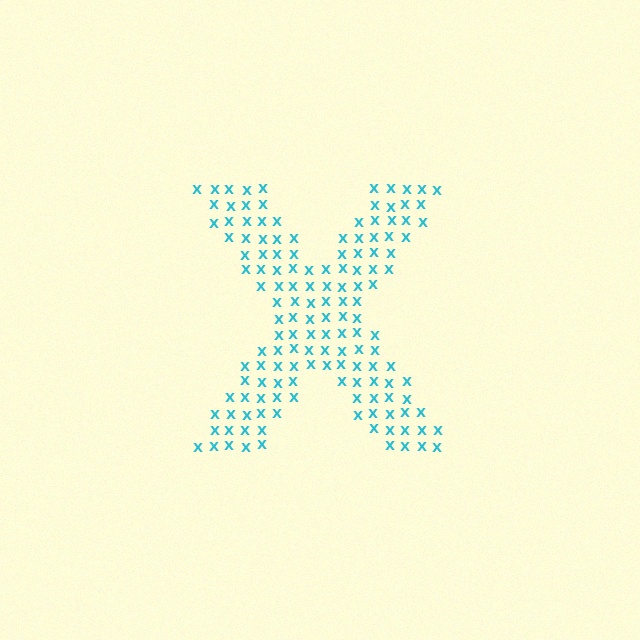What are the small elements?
The small elements are letter X's.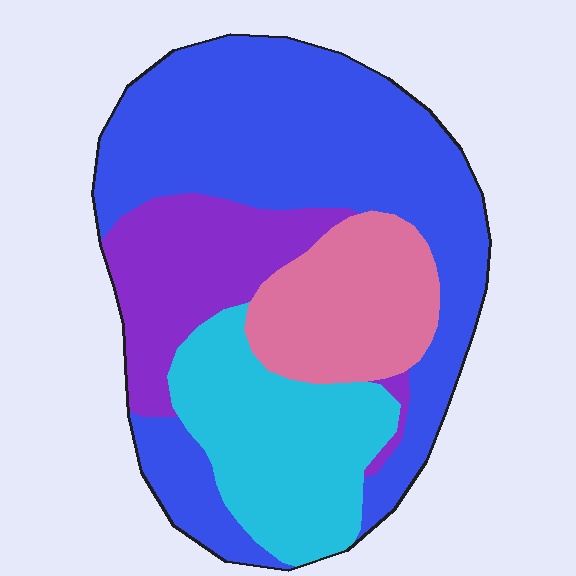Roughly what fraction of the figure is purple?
Purple covers 17% of the figure.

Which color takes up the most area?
Blue, at roughly 45%.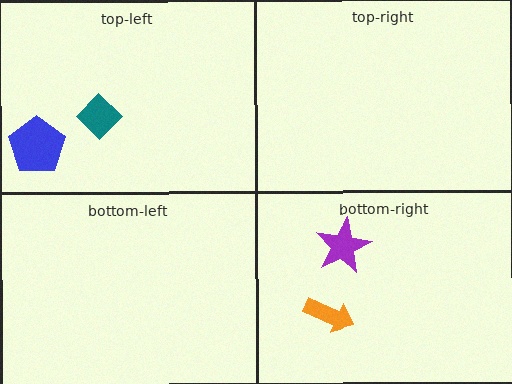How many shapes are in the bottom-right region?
2.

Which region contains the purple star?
The bottom-right region.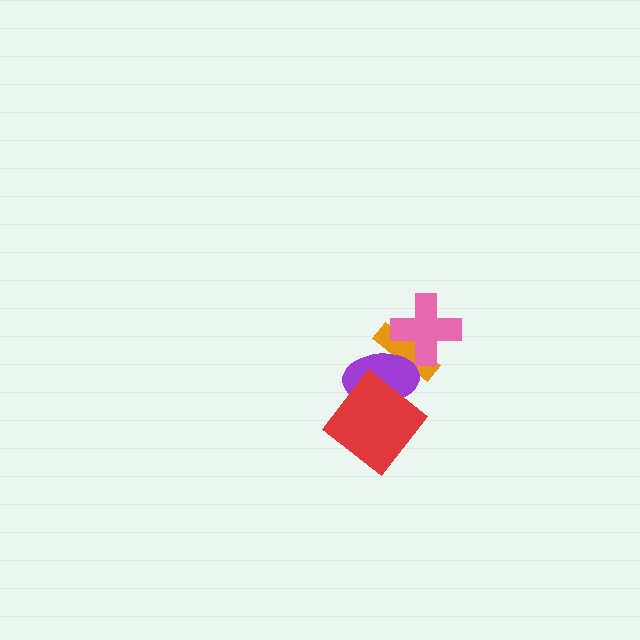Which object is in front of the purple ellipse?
The red diamond is in front of the purple ellipse.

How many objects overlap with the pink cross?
2 objects overlap with the pink cross.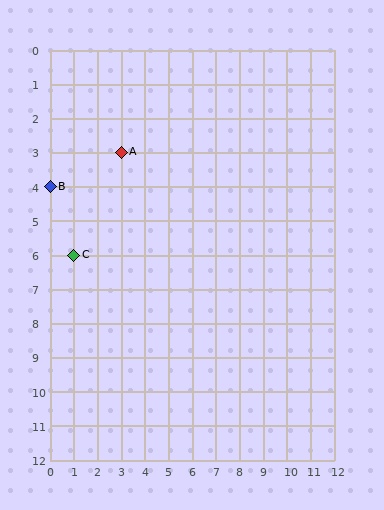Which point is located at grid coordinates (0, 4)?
Point B is at (0, 4).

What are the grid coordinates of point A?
Point A is at grid coordinates (3, 3).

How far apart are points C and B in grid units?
Points C and B are 1 column and 2 rows apart (about 2.2 grid units diagonally).